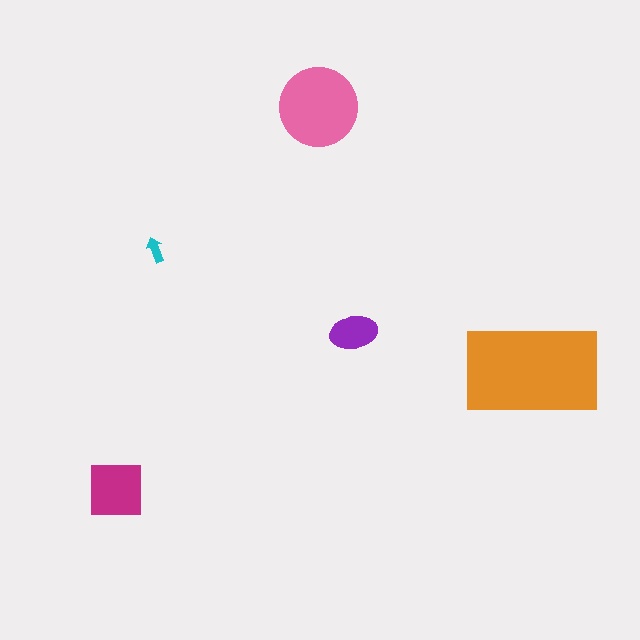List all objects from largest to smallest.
The orange rectangle, the pink circle, the magenta square, the purple ellipse, the cyan arrow.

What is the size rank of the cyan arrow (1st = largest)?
5th.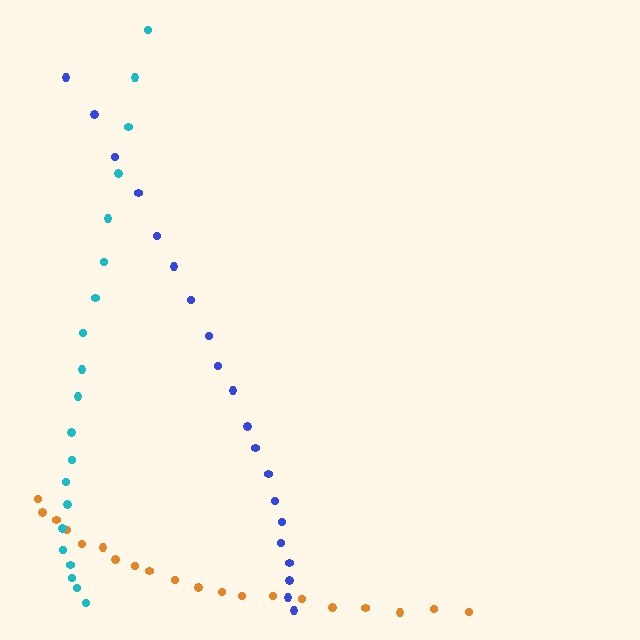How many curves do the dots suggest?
There are 3 distinct paths.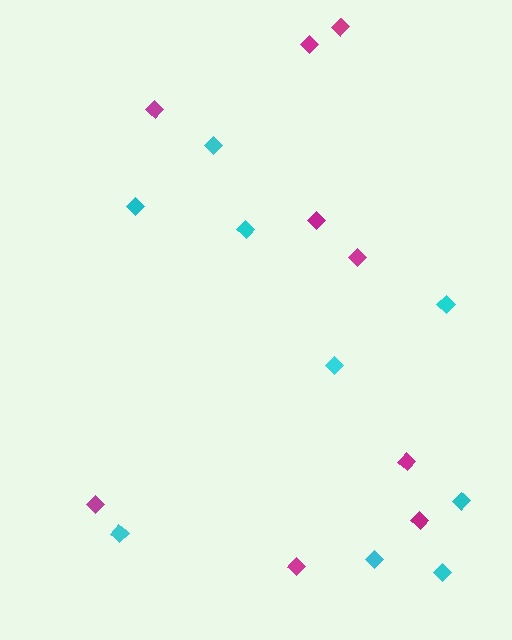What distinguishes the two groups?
There are 2 groups: one group of cyan diamonds (9) and one group of magenta diamonds (9).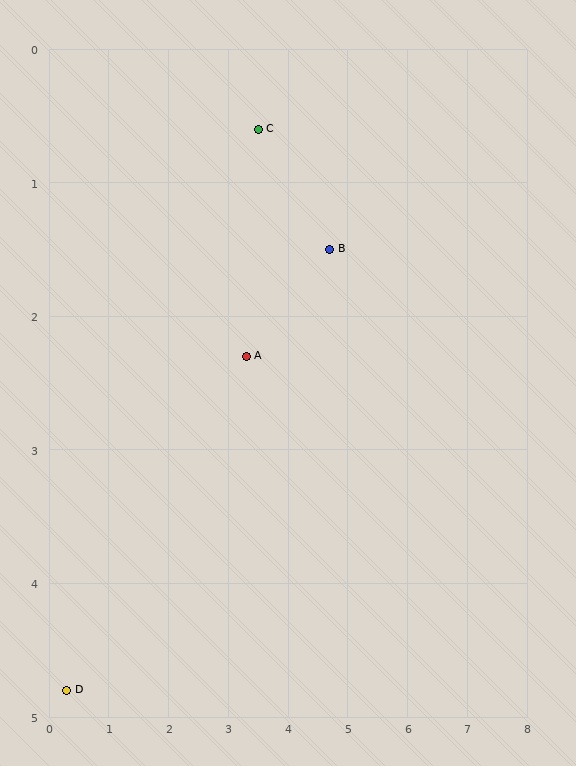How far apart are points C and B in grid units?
Points C and B are about 1.5 grid units apart.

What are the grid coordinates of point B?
Point B is at approximately (4.7, 1.5).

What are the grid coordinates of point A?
Point A is at approximately (3.3, 2.3).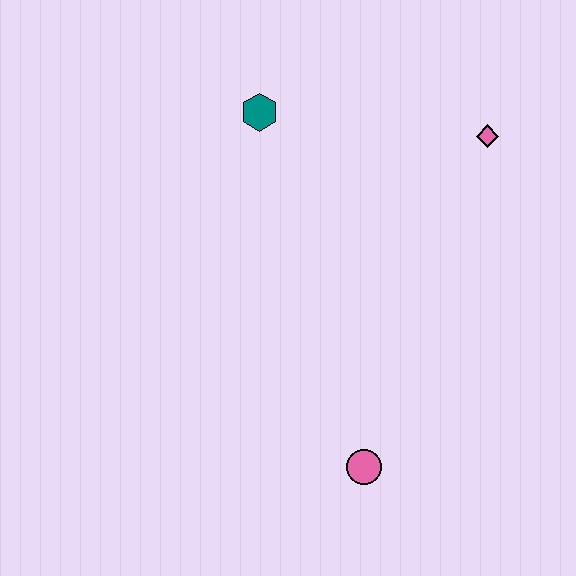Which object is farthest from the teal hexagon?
The pink circle is farthest from the teal hexagon.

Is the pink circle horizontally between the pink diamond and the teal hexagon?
Yes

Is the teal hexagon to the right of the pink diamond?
No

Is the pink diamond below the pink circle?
No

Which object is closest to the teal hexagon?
The pink diamond is closest to the teal hexagon.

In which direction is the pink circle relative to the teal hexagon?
The pink circle is below the teal hexagon.